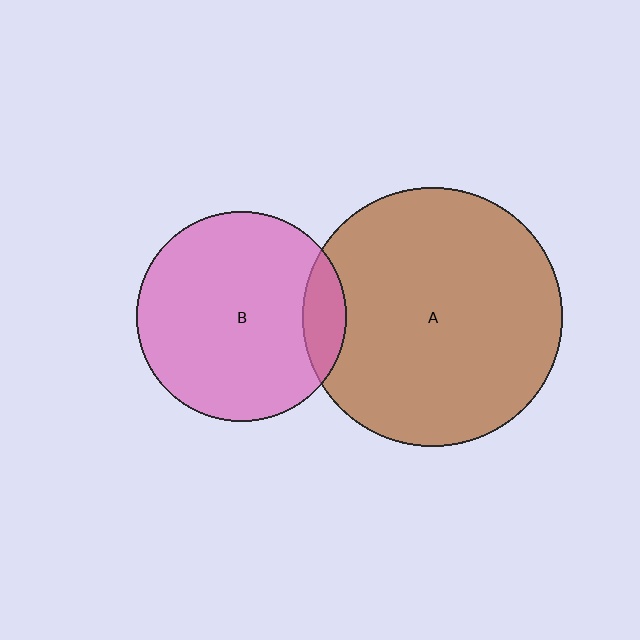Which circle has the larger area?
Circle A (brown).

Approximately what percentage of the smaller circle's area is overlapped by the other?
Approximately 10%.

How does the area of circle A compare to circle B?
Approximately 1.5 times.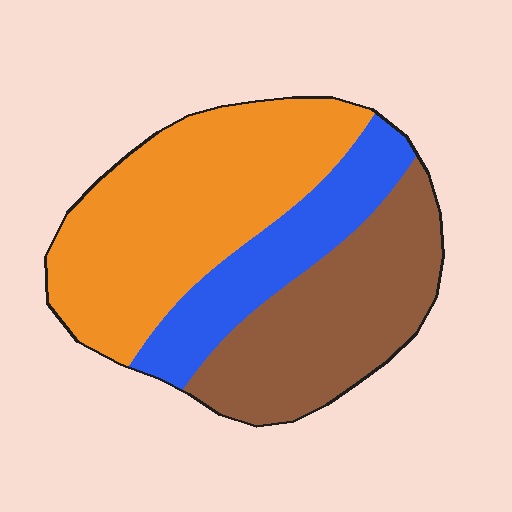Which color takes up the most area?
Orange, at roughly 45%.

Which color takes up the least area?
Blue, at roughly 20%.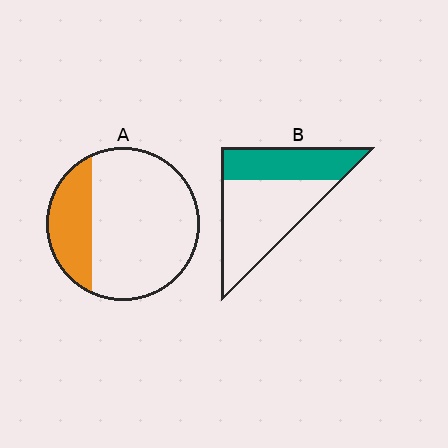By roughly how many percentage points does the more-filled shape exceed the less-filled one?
By roughly 15 percentage points (B over A).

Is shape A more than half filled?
No.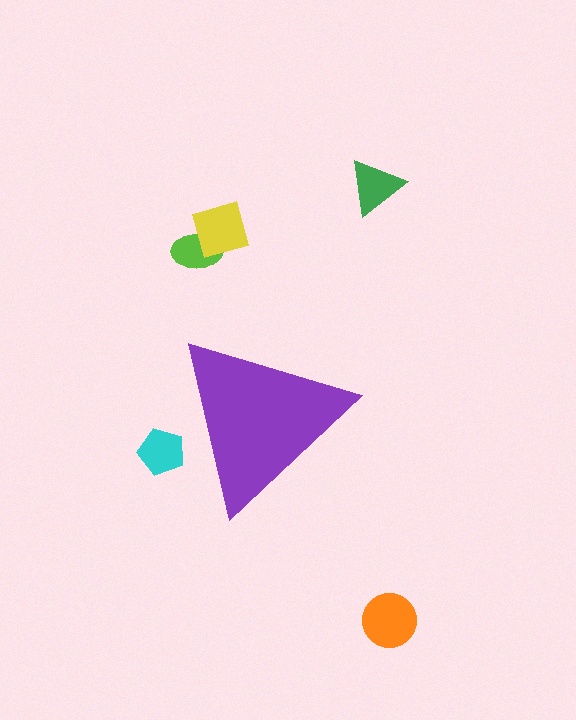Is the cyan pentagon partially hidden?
Yes, the cyan pentagon is partially hidden behind the purple triangle.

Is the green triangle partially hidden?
No, the green triangle is fully visible.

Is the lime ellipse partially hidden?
No, the lime ellipse is fully visible.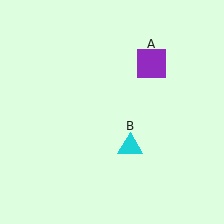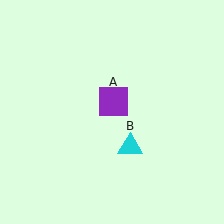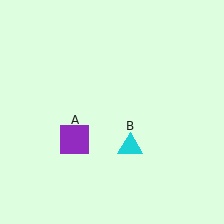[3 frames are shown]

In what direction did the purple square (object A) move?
The purple square (object A) moved down and to the left.